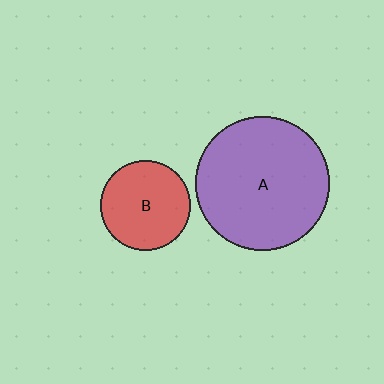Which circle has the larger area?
Circle A (purple).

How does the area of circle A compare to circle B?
Approximately 2.2 times.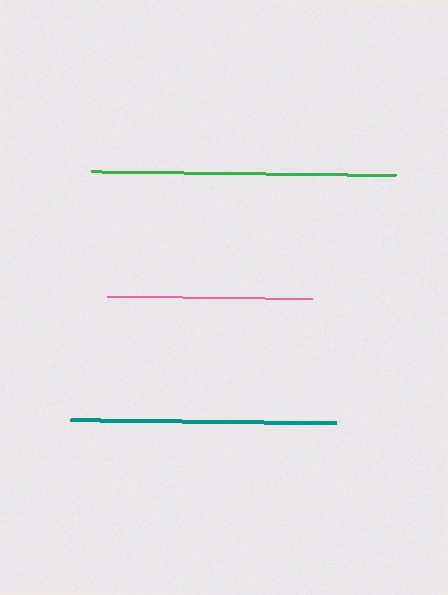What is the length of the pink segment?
The pink segment is approximately 205 pixels long.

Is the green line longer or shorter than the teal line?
The green line is longer than the teal line.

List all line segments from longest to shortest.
From longest to shortest: green, teal, pink.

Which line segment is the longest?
The green line is the longest at approximately 305 pixels.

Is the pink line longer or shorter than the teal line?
The teal line is longer than the pink line.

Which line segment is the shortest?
The pink line is the shortest at approximately 205 pixels.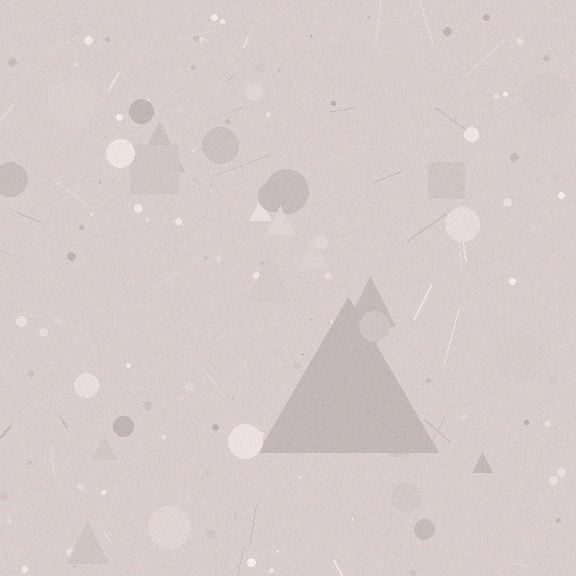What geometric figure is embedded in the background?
A triangle is embedded in the background.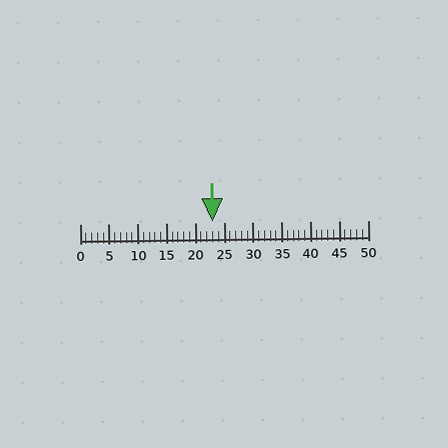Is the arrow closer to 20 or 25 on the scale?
The arrow is closer to 25.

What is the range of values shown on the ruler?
The ruler shows values from 0 to 50.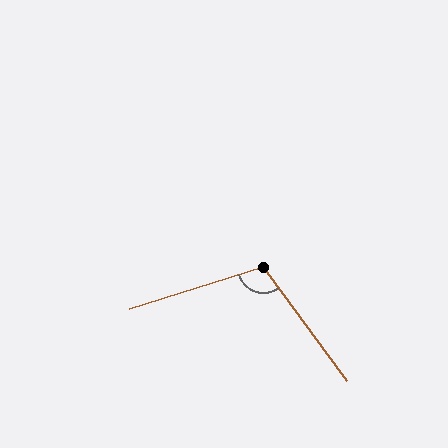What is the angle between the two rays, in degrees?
Approximately 109 degrees.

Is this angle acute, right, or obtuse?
It is obtuse.